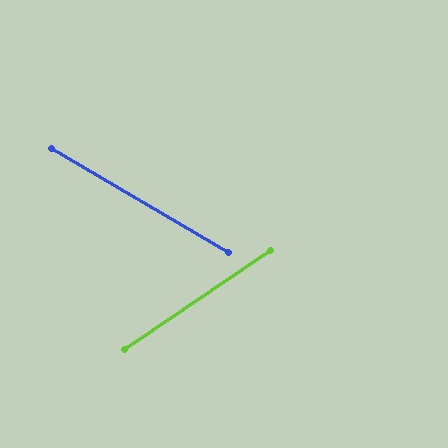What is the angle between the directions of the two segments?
Approximately 65 degrees.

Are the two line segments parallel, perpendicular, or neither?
Neither parallel nor perpendicular — they differ by about 65°.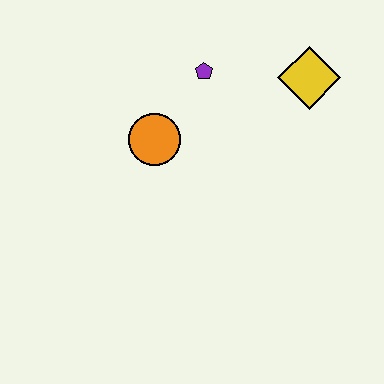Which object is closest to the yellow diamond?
The purple pentagon is closest to the yellow diamond.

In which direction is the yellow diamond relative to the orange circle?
The yellow diamond is to the right of the orange circle.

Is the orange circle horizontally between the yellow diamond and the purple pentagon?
No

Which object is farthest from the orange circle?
The yellow diamond is farthest from the orange circle.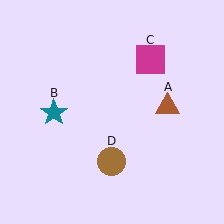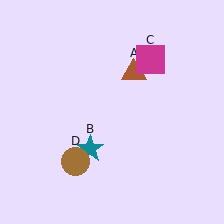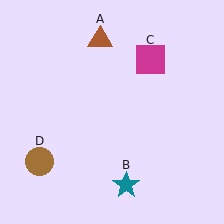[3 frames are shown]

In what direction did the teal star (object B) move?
The teal star (object B) moved down and to the right.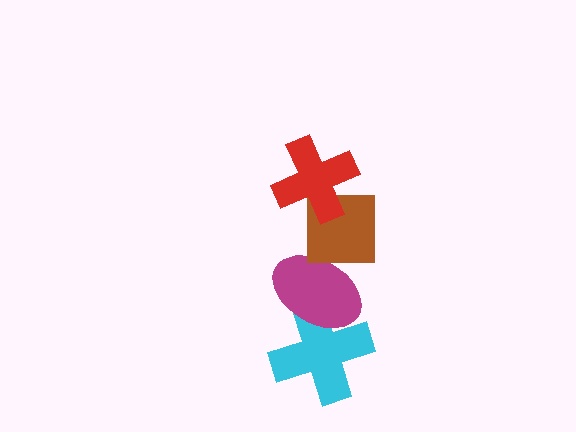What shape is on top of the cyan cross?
The magenta ellipse is on top of the cyan cross.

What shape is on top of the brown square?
The red cross is on top of the brown square.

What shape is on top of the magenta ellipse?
The brown square is on top of the magenta ellipse.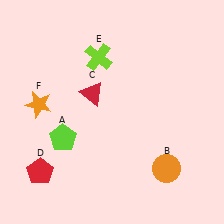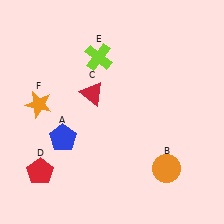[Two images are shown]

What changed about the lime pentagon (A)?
In Image 1, A is lime. In Image 2, it changed to blue.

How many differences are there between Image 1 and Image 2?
There is 1 difference between the two images.